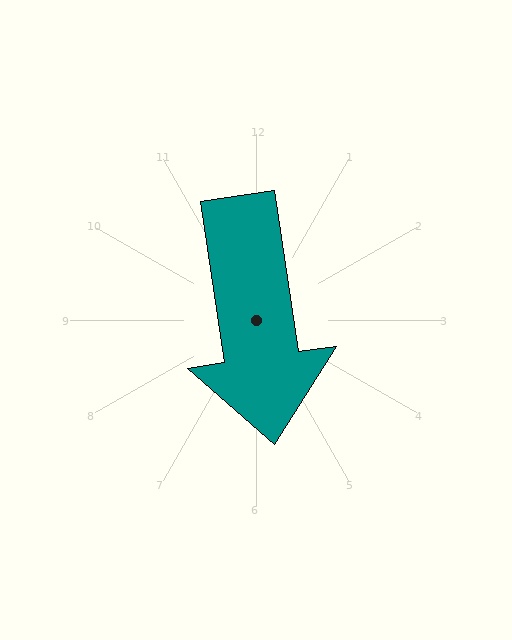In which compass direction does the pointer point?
South.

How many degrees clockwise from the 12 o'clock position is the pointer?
Approximately 172 degrees.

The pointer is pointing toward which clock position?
Roughly 6 o'clock.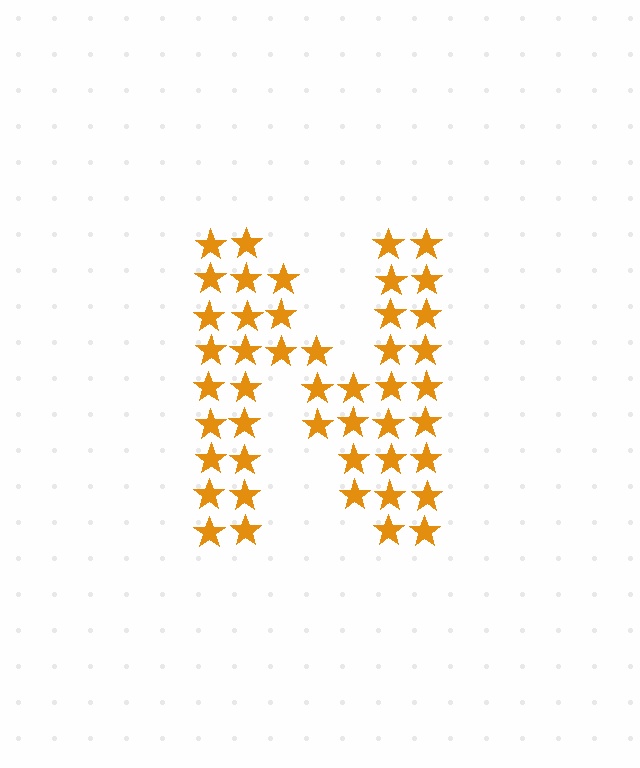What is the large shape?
The large shape is the letter N.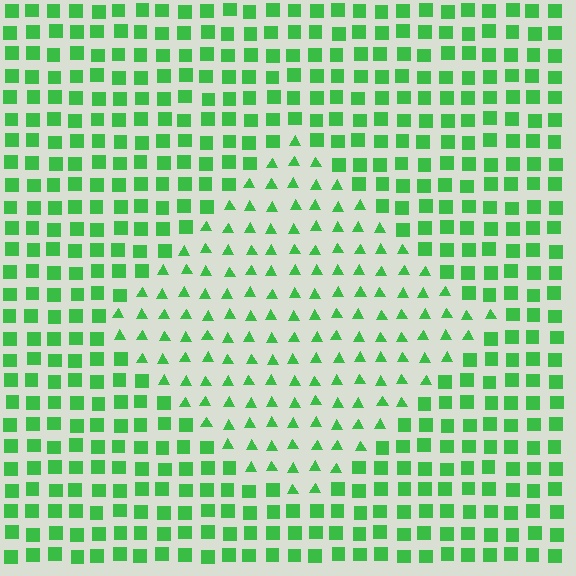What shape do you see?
I see a diamond.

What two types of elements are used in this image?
The image uses triangles inside the diamond region and squares outside it.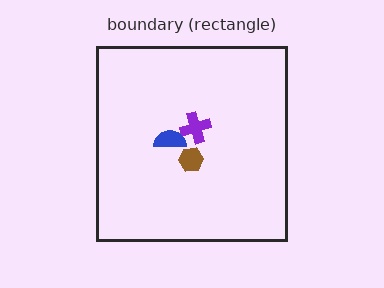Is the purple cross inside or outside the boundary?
Inside.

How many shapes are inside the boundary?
3 inside, 0 outside.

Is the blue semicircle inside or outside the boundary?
Inside.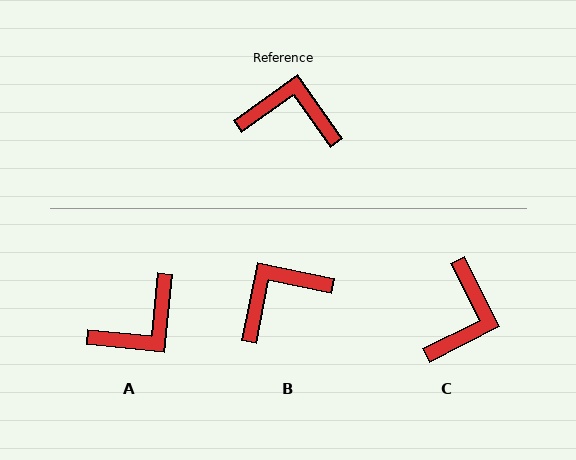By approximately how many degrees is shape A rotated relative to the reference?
Approximately 131 degrees clockwise.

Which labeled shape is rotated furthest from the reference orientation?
A, about 131 degrees away.